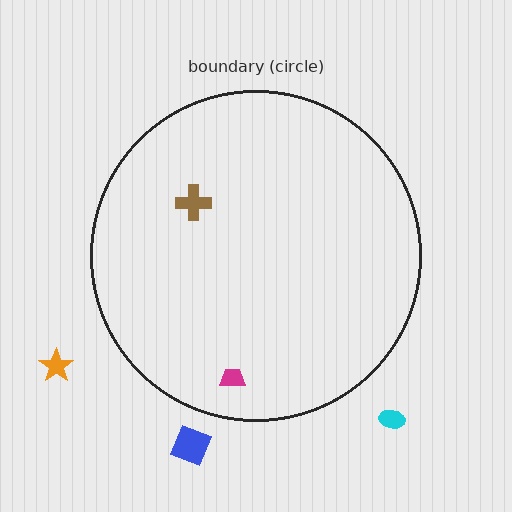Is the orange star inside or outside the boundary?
Outside.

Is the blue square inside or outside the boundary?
Outside.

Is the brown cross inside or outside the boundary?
Inside.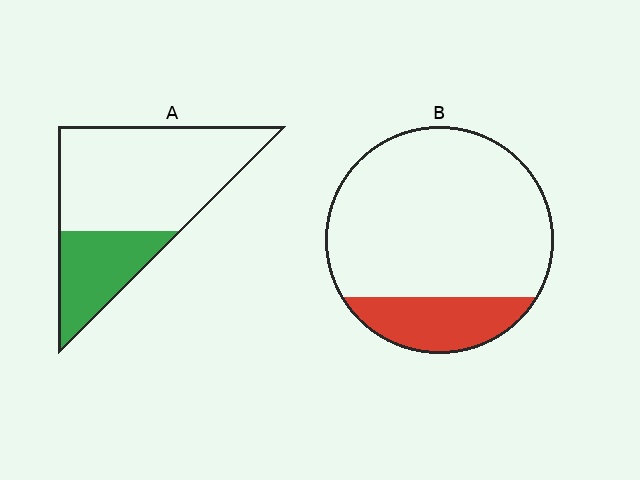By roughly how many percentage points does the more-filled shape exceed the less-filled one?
By roughly 10 percentage points (A over B).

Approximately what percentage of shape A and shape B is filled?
A is approximately 30% and B is approximately 20%.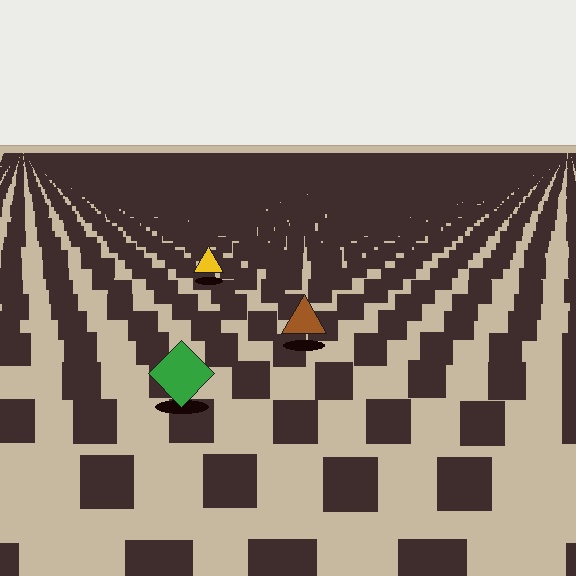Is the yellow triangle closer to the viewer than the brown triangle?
No. The brown triangle is closer — you can tell from the texture gradient: the ground texture is coarser near it.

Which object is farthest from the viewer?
The yellow triangle is farthest from the viewer. It appears smaller and the ground texture around it is denser.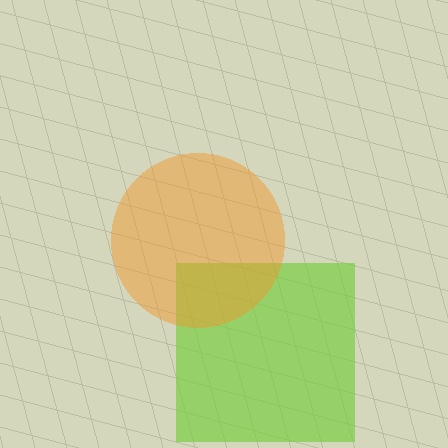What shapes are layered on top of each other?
The layered shapes are: a lime square, an orange circle.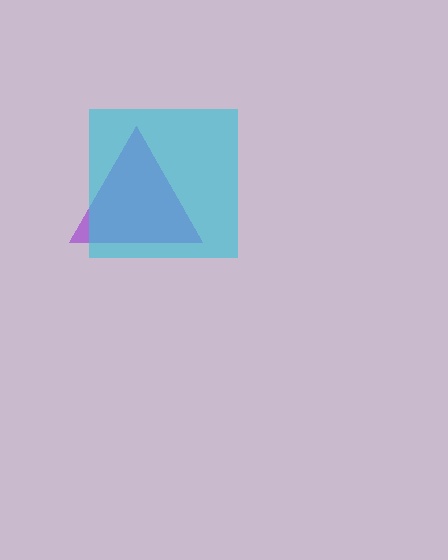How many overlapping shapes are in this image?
There are 2 overlapping shapes in the image.